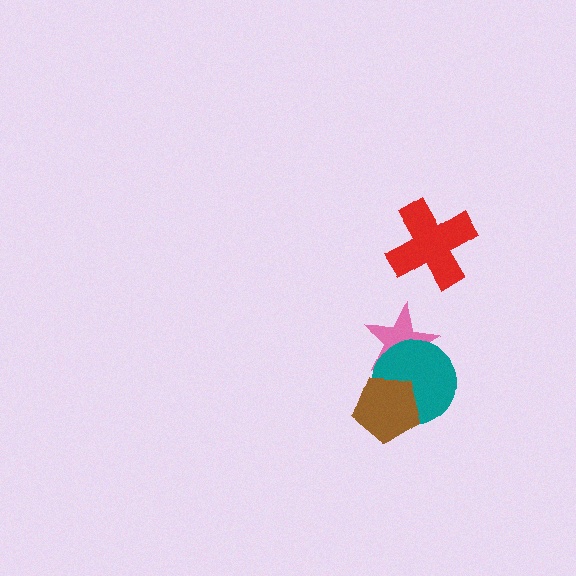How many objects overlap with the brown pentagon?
2 objects overlap with the brown pentagon.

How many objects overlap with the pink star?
2 objects overlap with the pink star.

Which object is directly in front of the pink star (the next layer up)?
The teal circle is directly in front of the pink star.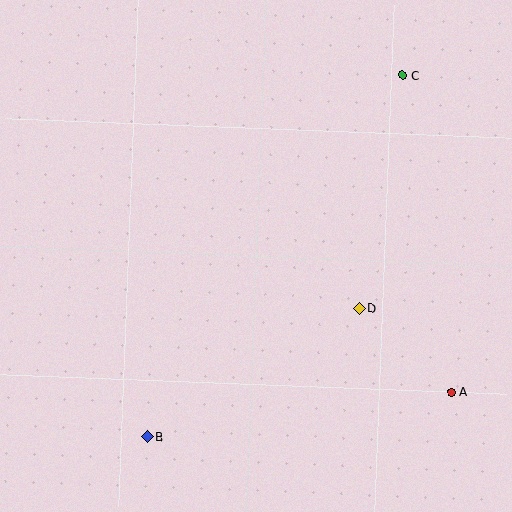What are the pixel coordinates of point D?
Point D is at (359, 308).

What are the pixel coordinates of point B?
Point B is at (147, 437).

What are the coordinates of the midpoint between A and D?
The midpoint between A and D is at (405, 350).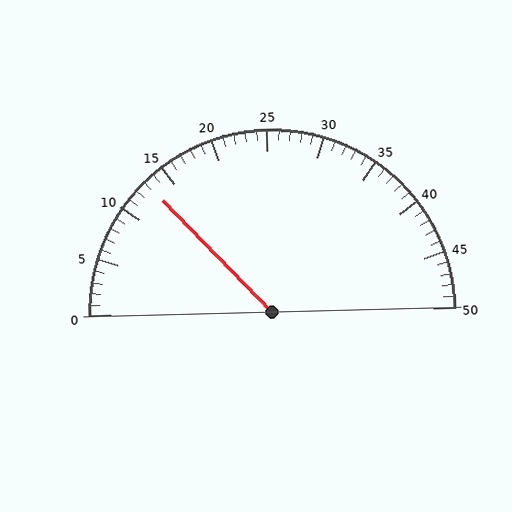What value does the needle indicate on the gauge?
The needle indicates approximately 13.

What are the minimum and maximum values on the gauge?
The gauge ranges from 0 to 50.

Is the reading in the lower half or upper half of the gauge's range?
The reading is in the lower half of the range (0 to 50).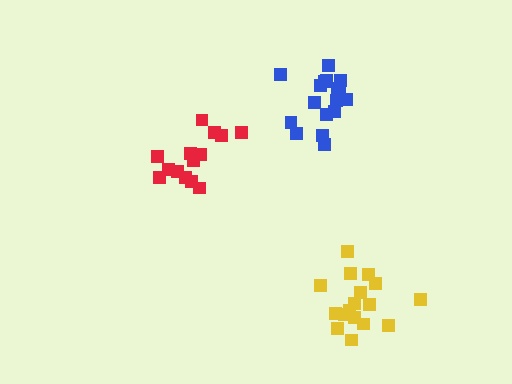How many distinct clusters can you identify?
There are 3 distinct clusters.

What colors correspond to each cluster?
The clusters are colored: blue, red, yellow.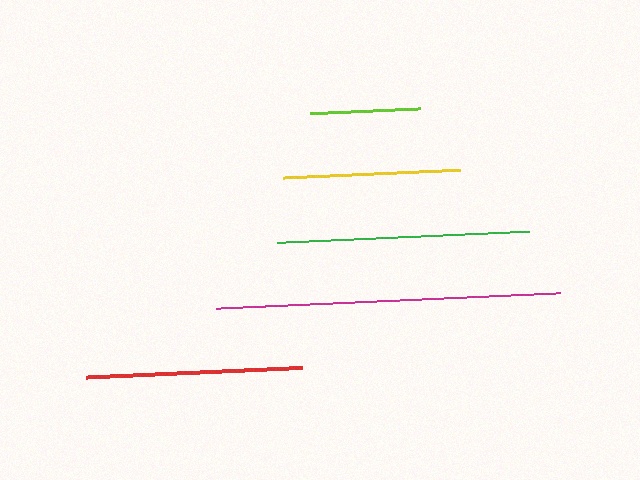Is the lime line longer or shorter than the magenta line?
The magenta line is longer than the lime line.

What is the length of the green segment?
The green segment is approximately 253 pixels long.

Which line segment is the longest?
The magenta line is the longest at approximately 344 pixels.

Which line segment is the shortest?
The lime line is the shortest at approximately 111 pixels.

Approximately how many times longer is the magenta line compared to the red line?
The magenta line is approximately 1.6 times the length of the red line.